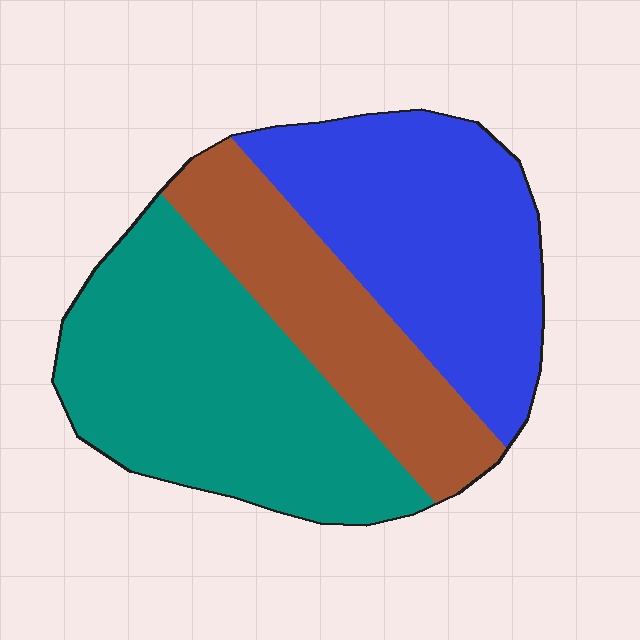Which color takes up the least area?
Brown, at roughly 25%.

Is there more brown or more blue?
Blue.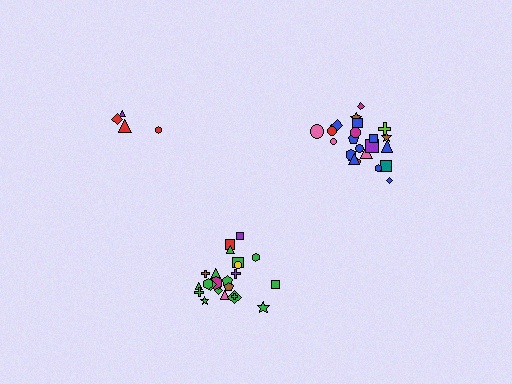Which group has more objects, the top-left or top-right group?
The top-right group.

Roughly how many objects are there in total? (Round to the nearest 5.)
Roughly 55 objects in total.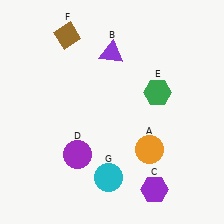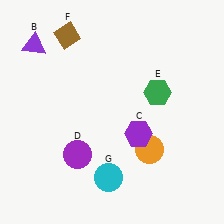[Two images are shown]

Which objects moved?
The objects that moved are: the purple triangle (B), the purple hexagon (C).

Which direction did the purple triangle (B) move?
The purple triangle (B) moved left.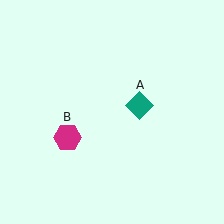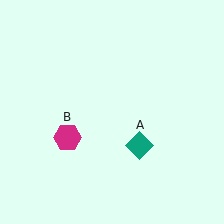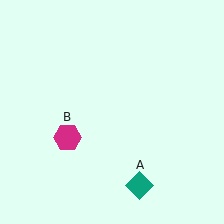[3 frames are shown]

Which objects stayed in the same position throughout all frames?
Magenta hexagon (object B) remained stationary.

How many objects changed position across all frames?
1 object changed position: teal diamond (object A).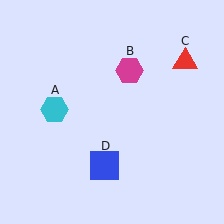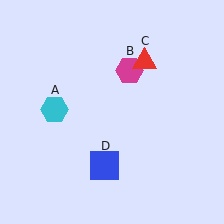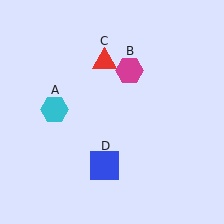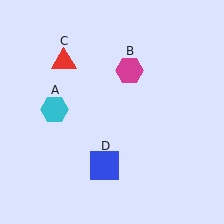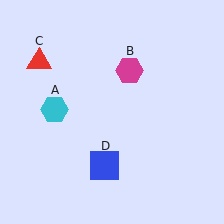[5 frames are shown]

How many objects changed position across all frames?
1 object changed position: red triangle (object C).